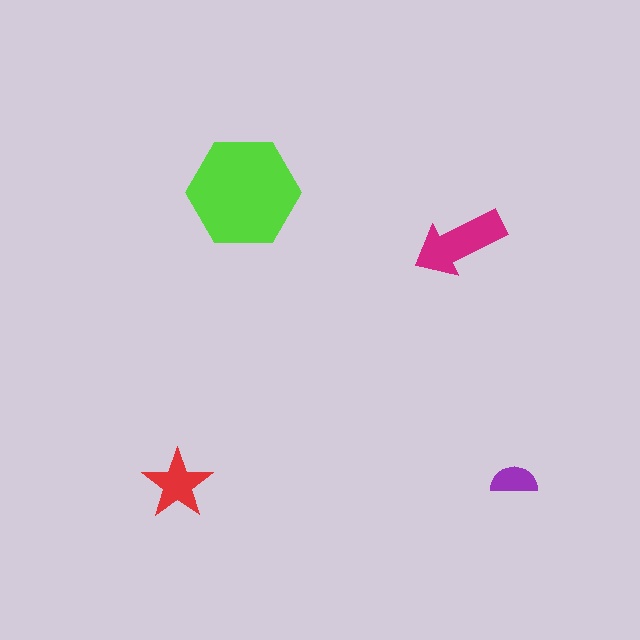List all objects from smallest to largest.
The purple semicircle, the red star, the magenta arrow, the lime hexagon.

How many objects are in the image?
There are 4 objects in the image.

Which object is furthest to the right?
The purple semicircle is rightmost.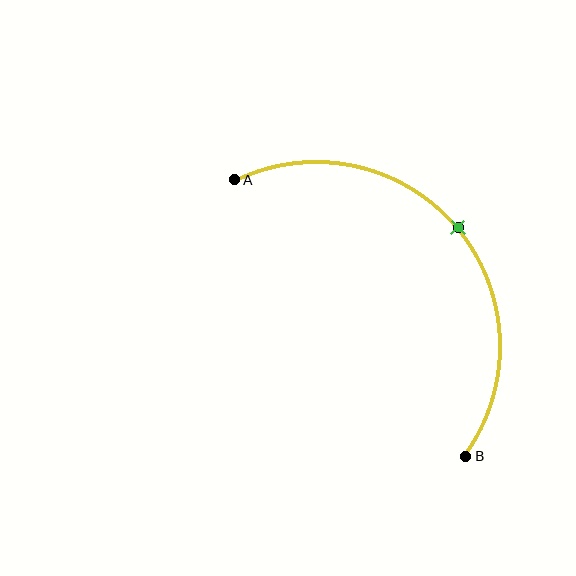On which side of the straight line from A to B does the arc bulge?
The arc bulges above and to the right of the straight line connecting A and B.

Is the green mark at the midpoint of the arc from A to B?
Yes. The green mark lies on the arc at equal arc-length from both A and B — it is the arc midpoint.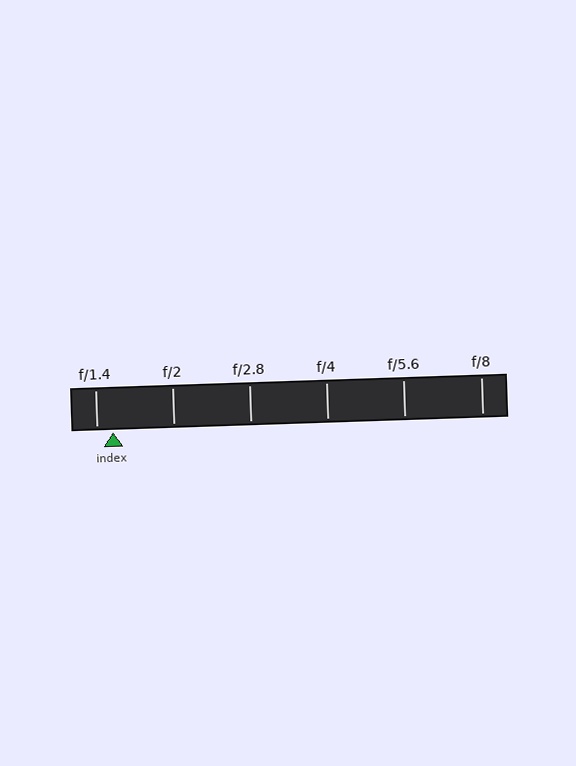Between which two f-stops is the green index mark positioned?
The index mark is between f/1.4 and f/2.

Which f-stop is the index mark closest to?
The index mark is closest to f/1.4.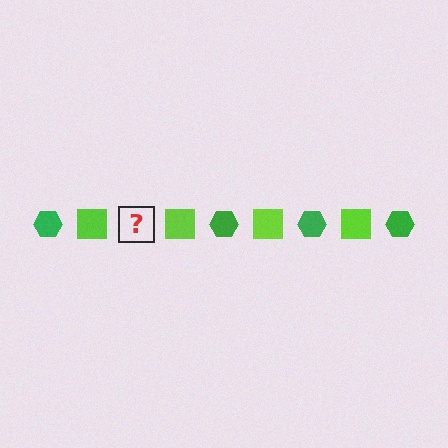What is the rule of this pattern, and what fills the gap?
The rule is that the pattern alternates between green hexagon and lime square. The gap should be filled with a green hexagon.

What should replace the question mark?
The question mark should be replaced with a green hexagon.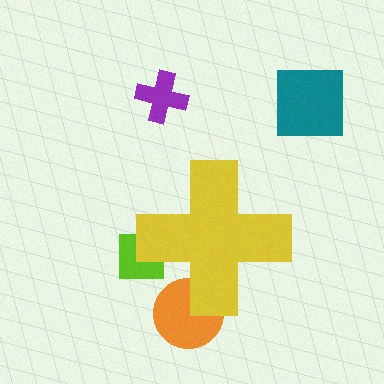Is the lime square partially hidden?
Yes, the lime square is partially hidden behind the yellow cross.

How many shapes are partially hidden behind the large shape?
2 shapes are partially hidden.